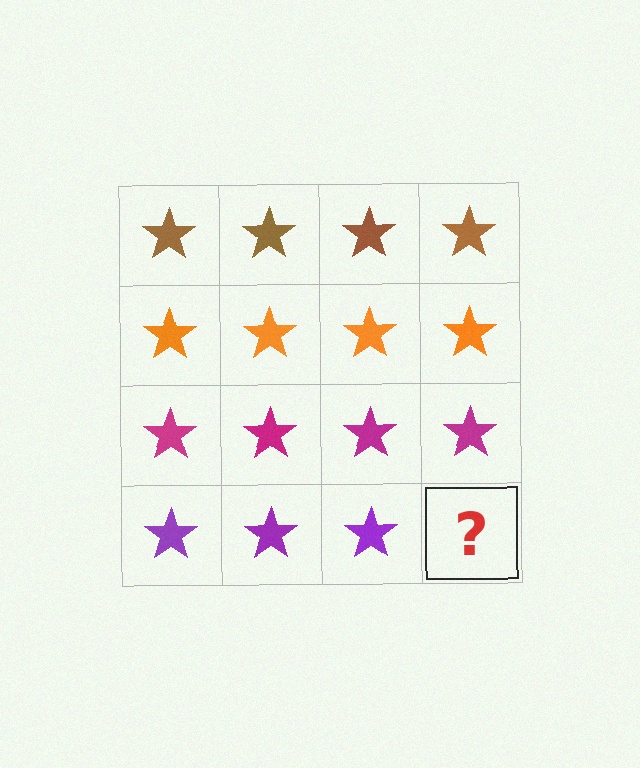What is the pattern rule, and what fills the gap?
The rule is that each row has a consistent color. The gap should be filled with a purple star.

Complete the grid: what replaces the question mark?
The question mark should be replaced with a purple star.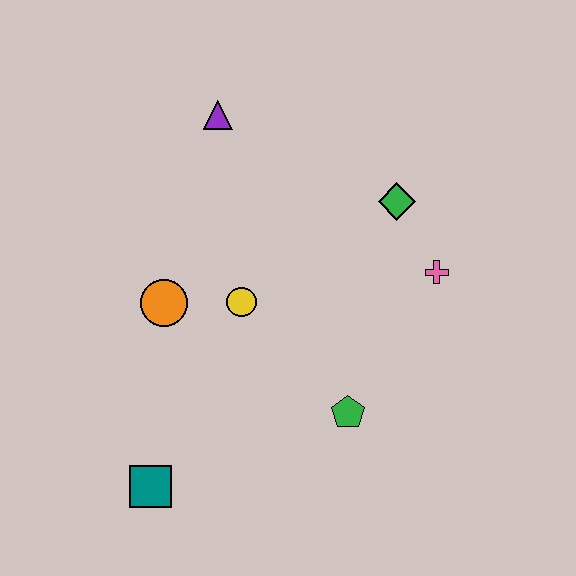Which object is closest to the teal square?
The orange circle is closest to the teal square.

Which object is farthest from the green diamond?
The teal square is farthest from the green diamond.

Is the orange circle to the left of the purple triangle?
Yes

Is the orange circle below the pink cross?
Yes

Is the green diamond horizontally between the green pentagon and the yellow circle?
No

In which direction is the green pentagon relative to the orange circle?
The green pentagon is to the right of the orange circle.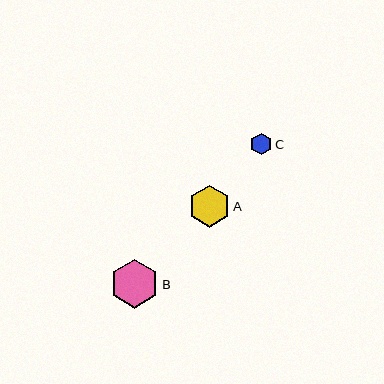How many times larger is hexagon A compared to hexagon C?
Hexagon A is approximately 2.0 times the size of hexagon C.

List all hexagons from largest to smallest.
From largest to smallest: B, A, C.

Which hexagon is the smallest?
Hexagon C is the smallest with a size of approximately 21 pixels.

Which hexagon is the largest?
Hexagon B is the largest with a size of approximately 49 pixels.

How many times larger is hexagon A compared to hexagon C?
Hexagon A is approximately 2.0 times the size of hexagon C.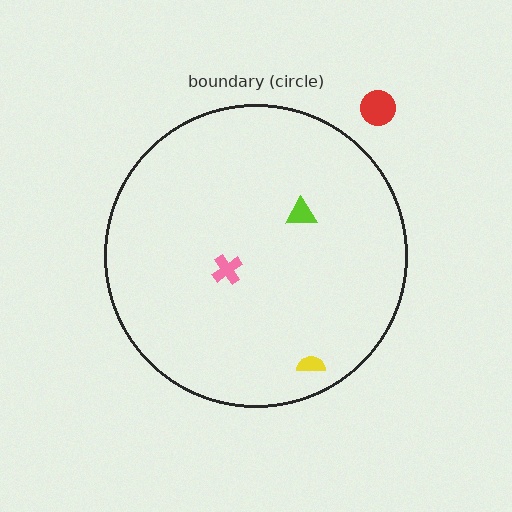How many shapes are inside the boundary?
3 inside, 1 outside.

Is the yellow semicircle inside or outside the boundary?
Inside.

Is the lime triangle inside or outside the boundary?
Inside.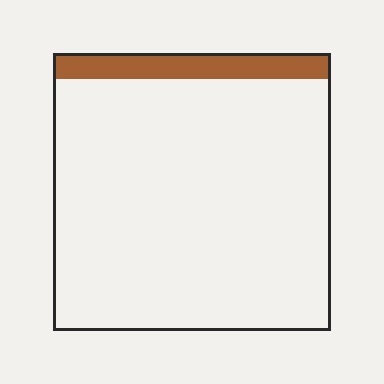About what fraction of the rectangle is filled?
About one tenth (1/10).